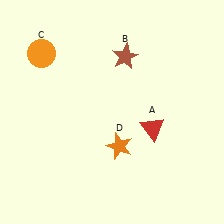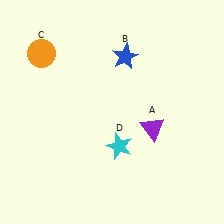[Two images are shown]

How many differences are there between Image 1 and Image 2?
There are 3 differences between the two images.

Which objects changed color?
A changed from red to purple. B changed from brown to blue. D changed from orange to cyan.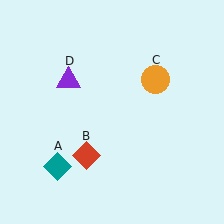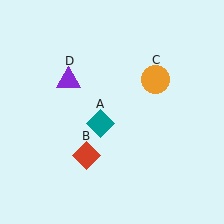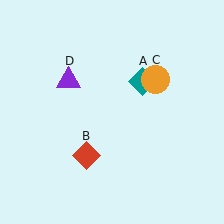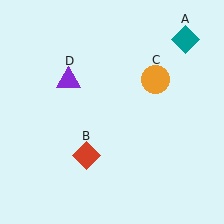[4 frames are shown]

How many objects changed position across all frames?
1 object changed position: teal diamond (object A).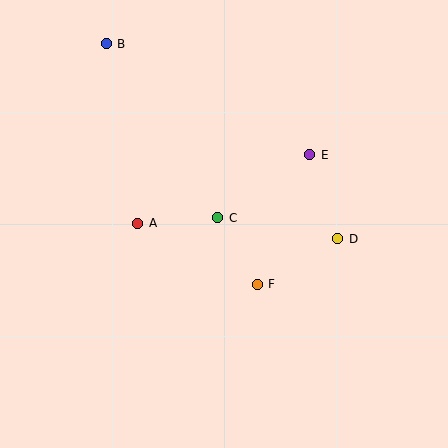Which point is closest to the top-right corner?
Point E is closest to the top-right corner.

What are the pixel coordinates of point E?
Point E is at (310, 155).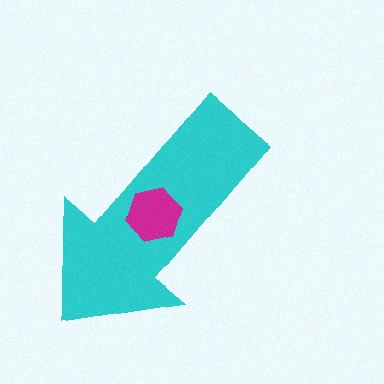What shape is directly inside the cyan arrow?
The magenta hexagon.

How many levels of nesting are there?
2.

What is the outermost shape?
The cyan arrow.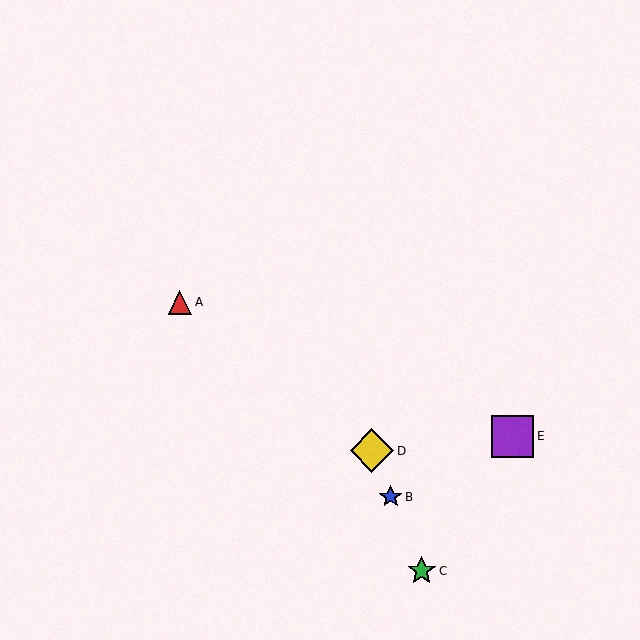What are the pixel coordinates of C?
Object C is at (422, 571).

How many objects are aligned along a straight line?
3 objects (B, C, D) are aligned along a straight line.